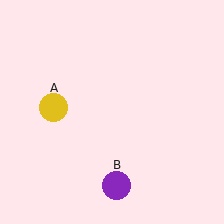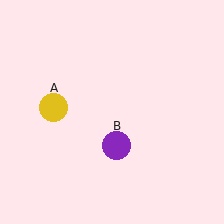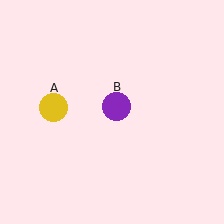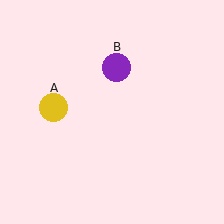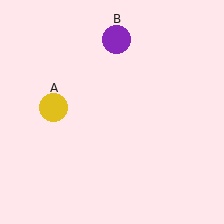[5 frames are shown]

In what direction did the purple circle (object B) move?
The purple circle (object B) moved up.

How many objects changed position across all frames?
1 object changed position: purple circle (object B).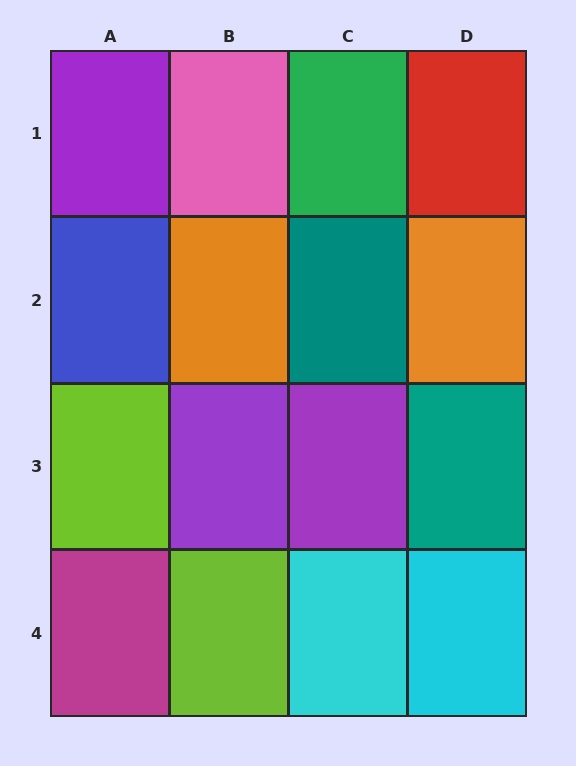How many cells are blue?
1 cell is blue.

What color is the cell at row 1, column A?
Purple.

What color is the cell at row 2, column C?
Teal.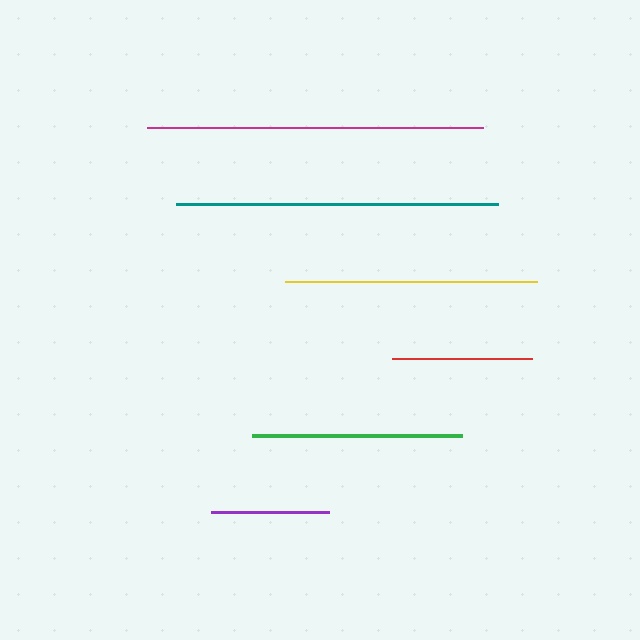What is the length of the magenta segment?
The magenta segment is approximately 336 pixels long.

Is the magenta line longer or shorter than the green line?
The magenta line is longer than the green line.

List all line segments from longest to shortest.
From longest to shortest: magenta, teal, yellow, green, red, purple.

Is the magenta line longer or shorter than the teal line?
The magenta line is longer than the teal line.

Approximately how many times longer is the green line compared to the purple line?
The green line is approximately 1.8 times the length of the purple line.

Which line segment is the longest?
The magenta line is the longest at approximately 336 pixels.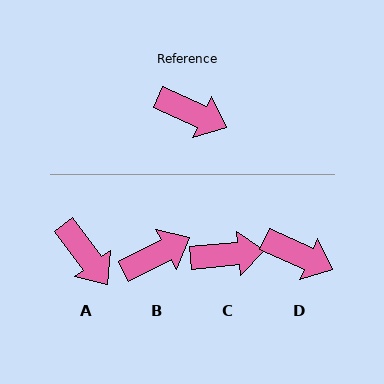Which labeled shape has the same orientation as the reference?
D.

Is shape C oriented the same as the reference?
No, it is off by about 30 degrees.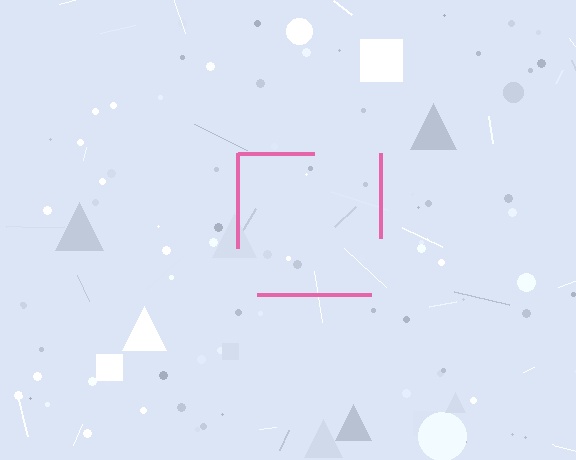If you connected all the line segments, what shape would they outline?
They would outline a square.